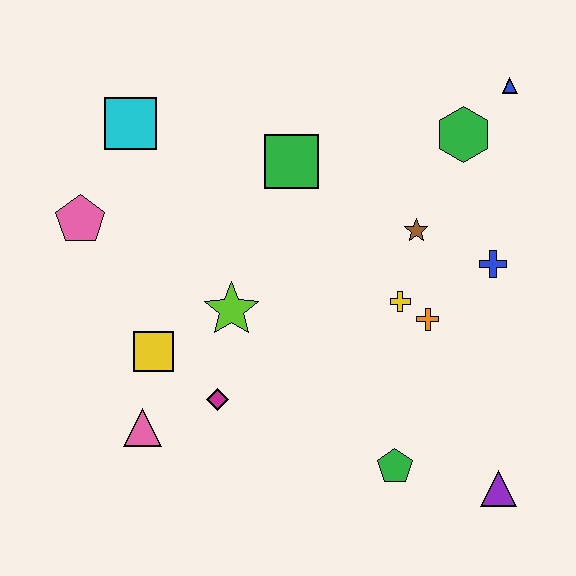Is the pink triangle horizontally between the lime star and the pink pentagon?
Yes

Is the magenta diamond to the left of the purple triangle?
Yes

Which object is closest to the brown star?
The yellow cross is closest to the brown star.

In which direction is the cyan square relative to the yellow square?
The cyan square is above the yellow square.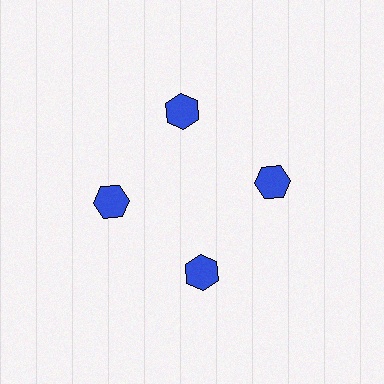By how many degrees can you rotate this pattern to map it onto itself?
The pattern maps onto itself every 90 degrees of rotation.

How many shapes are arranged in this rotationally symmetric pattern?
There are 4 shapes, arranged in 4 groups of 1.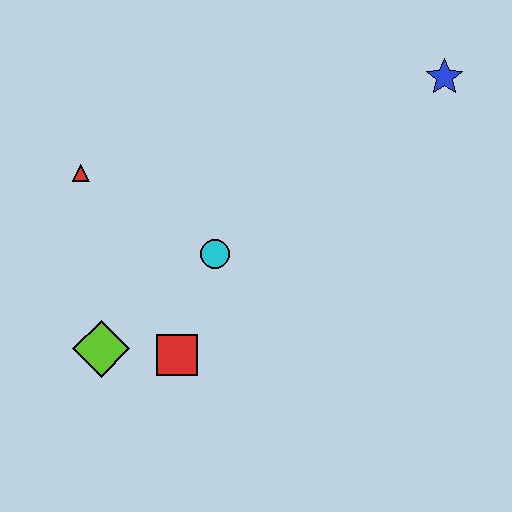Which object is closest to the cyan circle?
The red square is closest to the cyan circle.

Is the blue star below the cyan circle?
No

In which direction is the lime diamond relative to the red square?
The lime diamond is to the left of the red square.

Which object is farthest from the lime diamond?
The blue star is farthest from the lime diamond.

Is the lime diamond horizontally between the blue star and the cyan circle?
No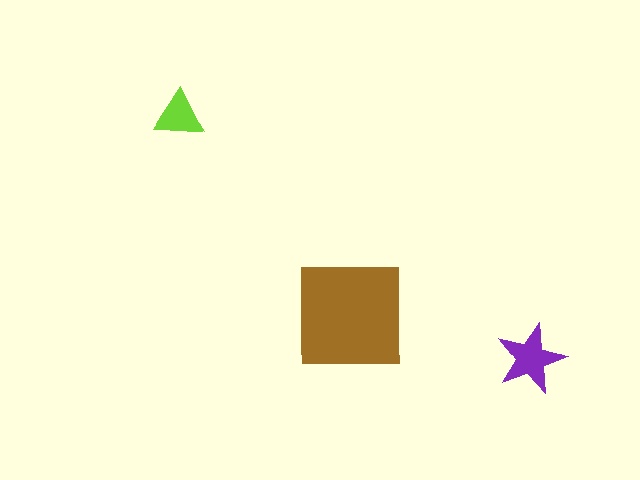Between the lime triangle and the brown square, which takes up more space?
The brown square.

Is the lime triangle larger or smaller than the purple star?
Smaller.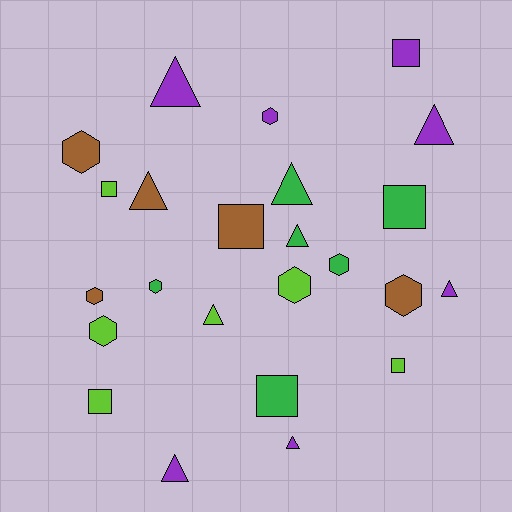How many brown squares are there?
There is 1 brown square.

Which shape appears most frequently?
Triangle, with 9 objects.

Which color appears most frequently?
Purple, with 7 objects.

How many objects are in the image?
There are 24 objects.